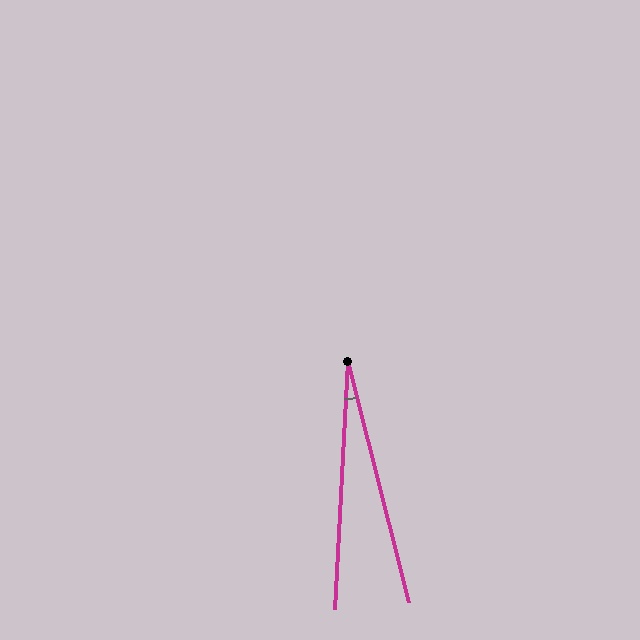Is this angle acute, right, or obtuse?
It is acute.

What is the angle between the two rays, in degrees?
Approximately 17 degrees.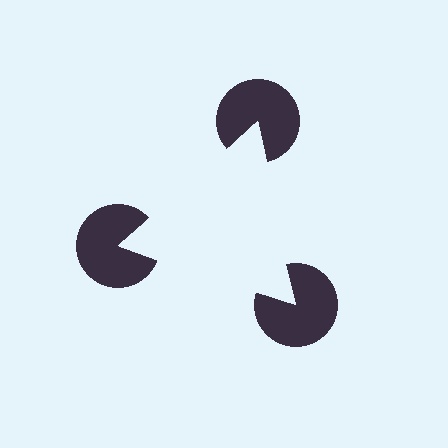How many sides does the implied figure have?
3 sides.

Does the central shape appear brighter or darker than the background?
It typically appears slightly brighter than the background, even though no actual brightness change is drawn.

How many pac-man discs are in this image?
There are 3 — one at each vertex of the illusory triangle.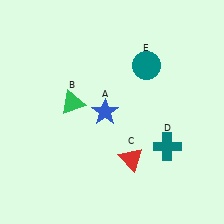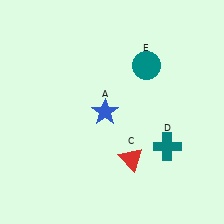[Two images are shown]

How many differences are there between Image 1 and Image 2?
There is 1 difference between the two images.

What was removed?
The green triangle (B) was removed in Image 2.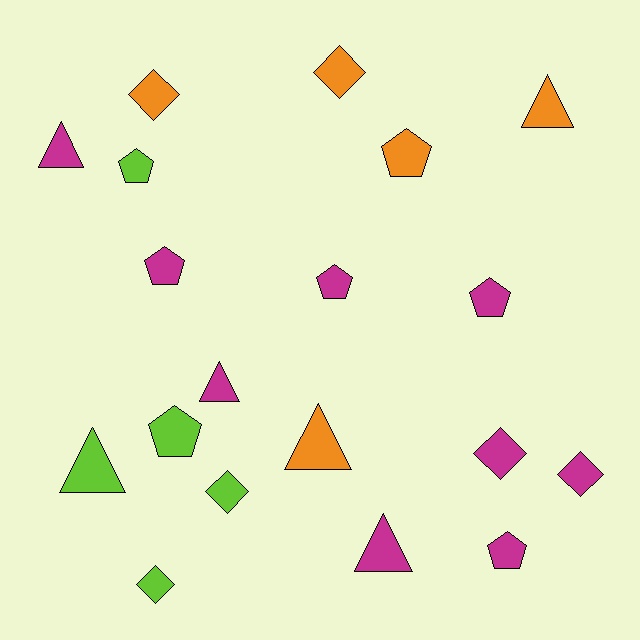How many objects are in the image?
There are 19 objects.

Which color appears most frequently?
Magenta, with 9 objects.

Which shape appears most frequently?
Pentagon, with 7 objects.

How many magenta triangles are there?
There are 3 magenta triangles.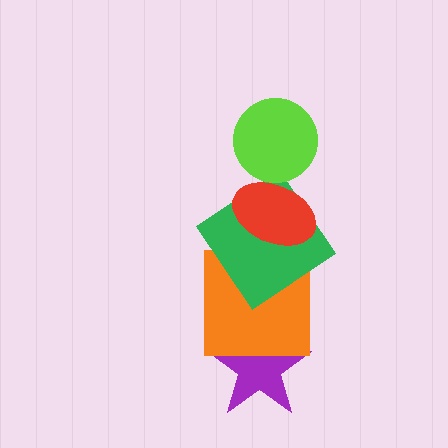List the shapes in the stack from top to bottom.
From top to bottom: the lime circle, the red ellipse, the green diamond, the orange square, the purple star.